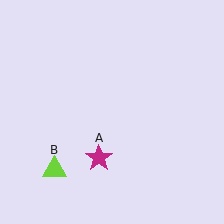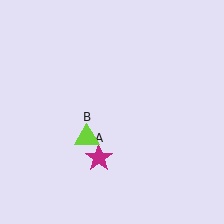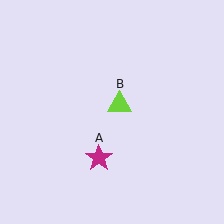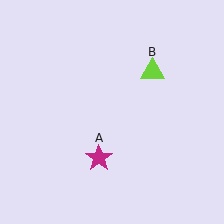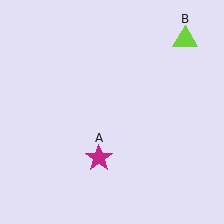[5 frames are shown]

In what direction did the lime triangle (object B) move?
The lime triangle (object B) moved up and to the right.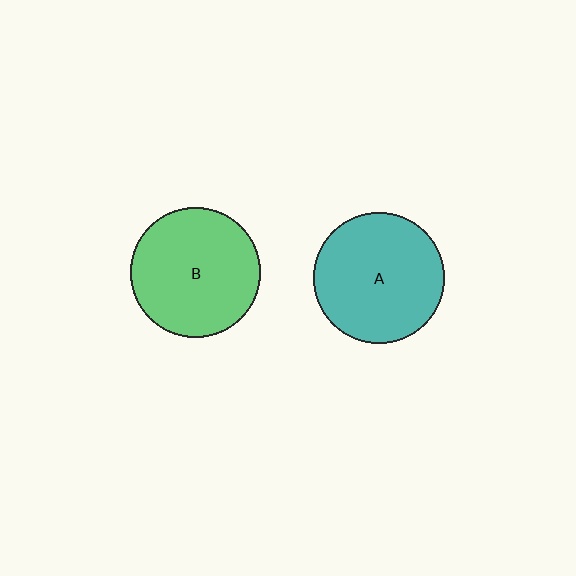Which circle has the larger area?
Circle A (teal).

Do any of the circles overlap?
No, none of the circles overlap.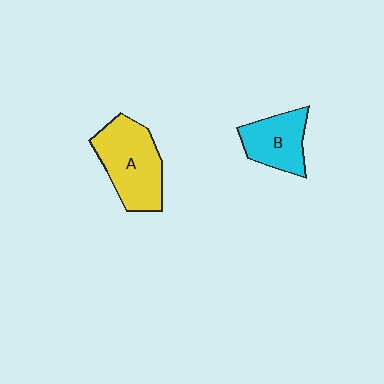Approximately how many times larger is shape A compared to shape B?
Approximately 1.5 times.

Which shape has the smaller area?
Shape B (cyan).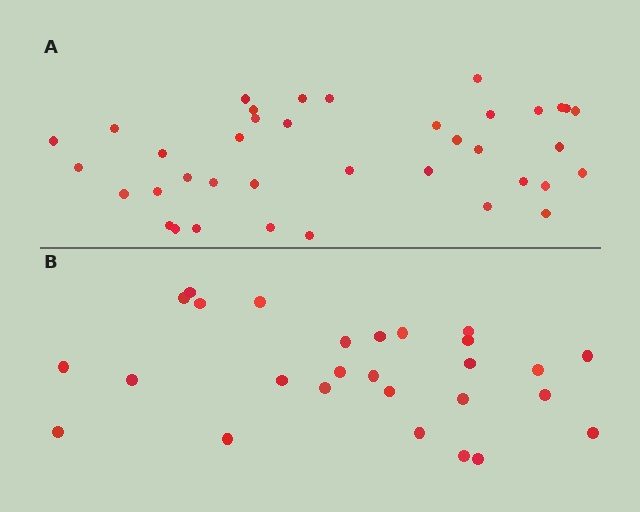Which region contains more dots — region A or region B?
Region A (the top region) has more dots.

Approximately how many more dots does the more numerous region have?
Region A has roughly 12 or so more dots than region B.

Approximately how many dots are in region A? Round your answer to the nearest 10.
About 40 dots. (The exact count is 38, which rounds to 40.)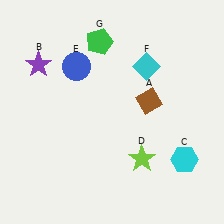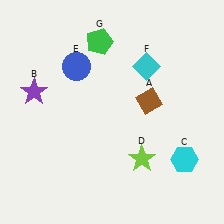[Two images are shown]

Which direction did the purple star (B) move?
The purple star (B) moved down.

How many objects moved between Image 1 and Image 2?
1 object moved between the two images.